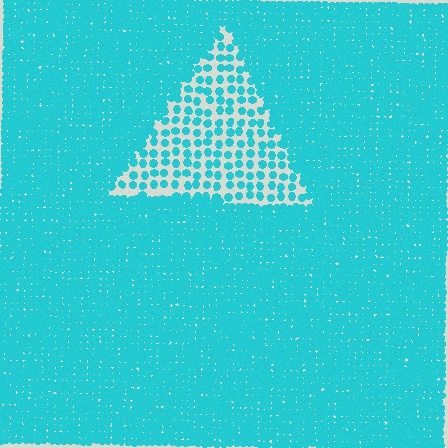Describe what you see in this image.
The image contains small cyan elements arranged at two different densities. A triangle-shaped region is visible where the elements are less densely packed than the surrounding area.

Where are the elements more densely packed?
The elements are more densely packed outside the triangle boundary.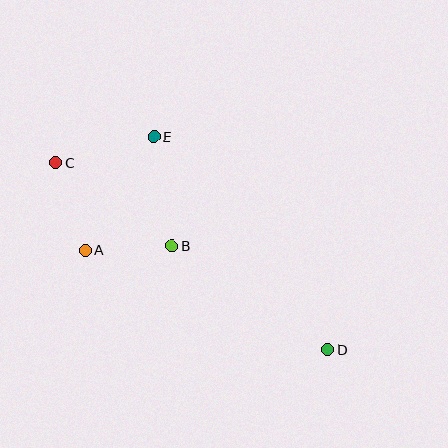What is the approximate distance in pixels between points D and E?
The distance between D and E is approximately 275 pixels.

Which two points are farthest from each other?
Points C and D are farthest from each other.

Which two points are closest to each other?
Points A and B are closest to each other.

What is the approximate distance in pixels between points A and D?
The distance between A and D is approximately 262 pixels.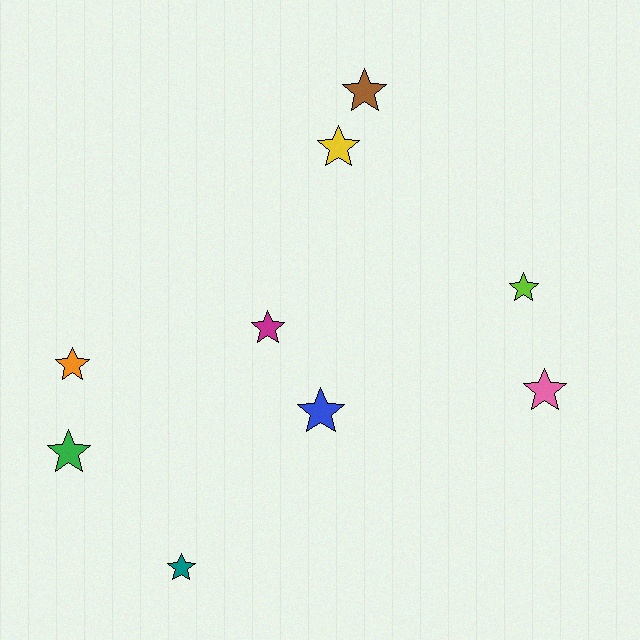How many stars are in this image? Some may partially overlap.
There are 9 stars.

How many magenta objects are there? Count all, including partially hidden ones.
There is 1 magenta object.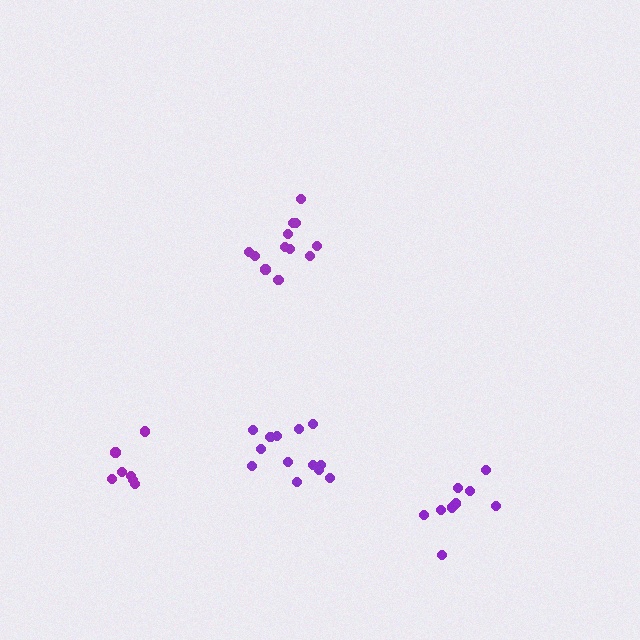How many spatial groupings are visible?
There are 4 spatial groupings.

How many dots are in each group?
Group 1: 12 dots, Group 2: 7 dots, Group 3: 13 dots, Group 4: 9 dots (41 total).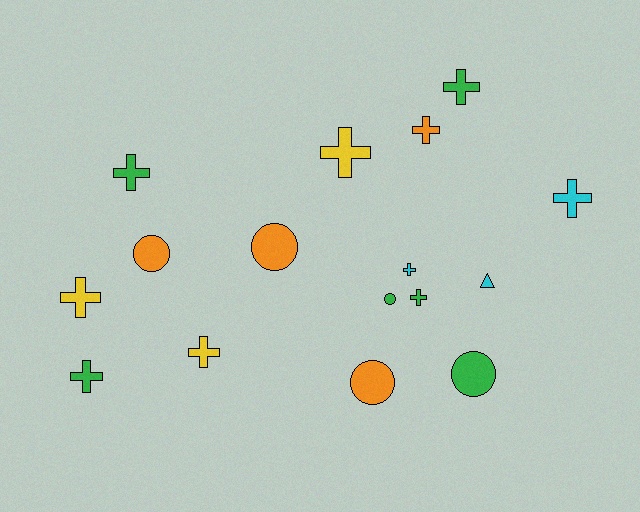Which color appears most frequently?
Green, with 6 objects.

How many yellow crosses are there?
There are 3 yellow crosses.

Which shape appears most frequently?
Cross, with 10 objects.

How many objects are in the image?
There are 16 objects.